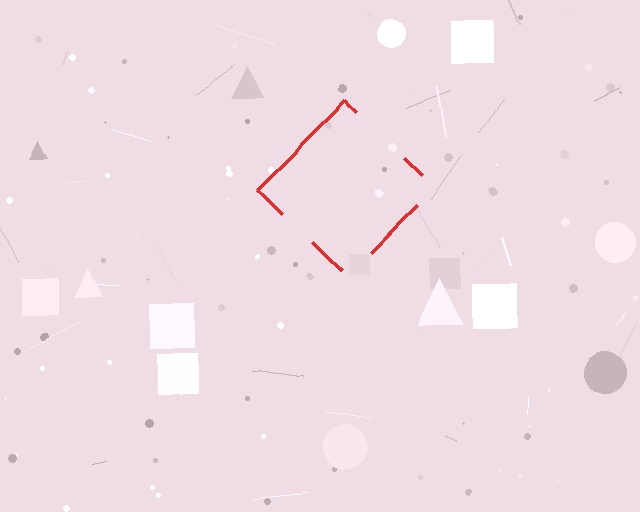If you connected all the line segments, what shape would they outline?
They would outline a diamond.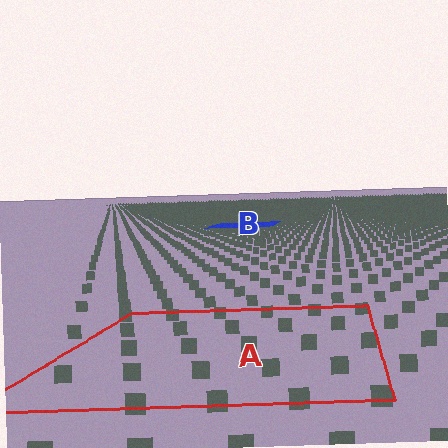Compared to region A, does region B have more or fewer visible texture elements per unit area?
Region B has more texture elements per unit area — they are packed more densely because it is farther away.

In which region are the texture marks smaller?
The texture marks are smaller in region B, because it is farther away.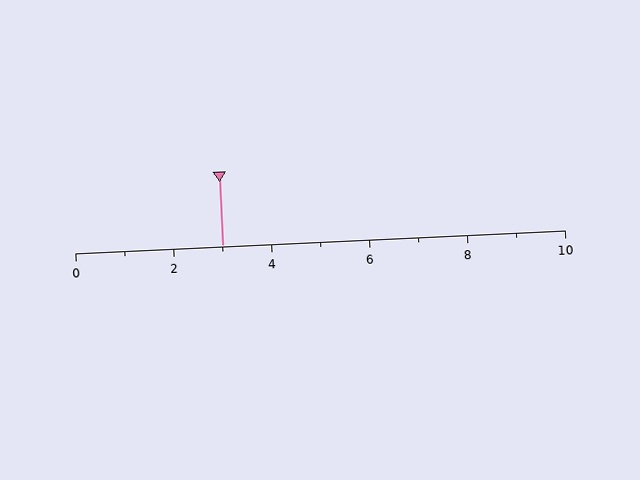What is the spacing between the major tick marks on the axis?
The major ticks are spaced 2 apart.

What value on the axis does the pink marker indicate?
The marker indicates approximately 3.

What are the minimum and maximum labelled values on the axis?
The axis runs from 0 to 10.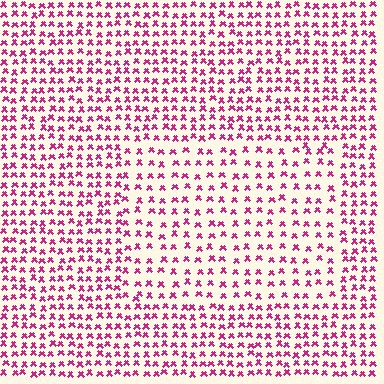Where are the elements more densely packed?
The elements are more densely packed outside the rectangle boundary.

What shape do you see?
I see a rectangle.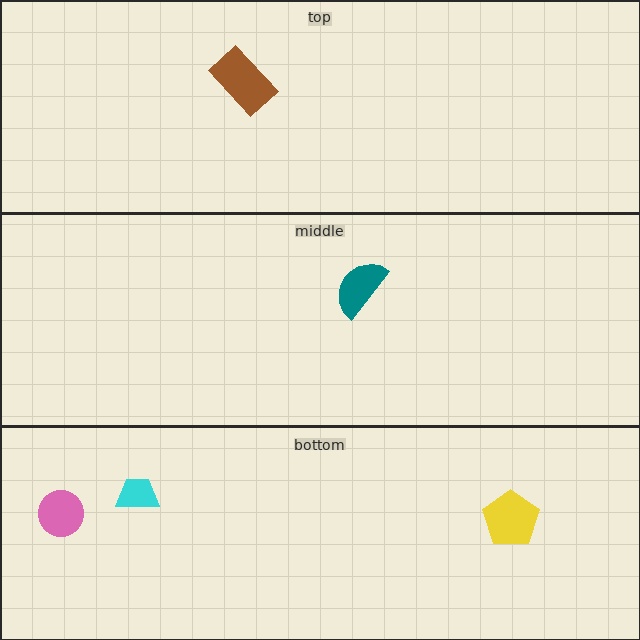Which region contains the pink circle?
The bottom region.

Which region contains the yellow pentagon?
The bottom region.